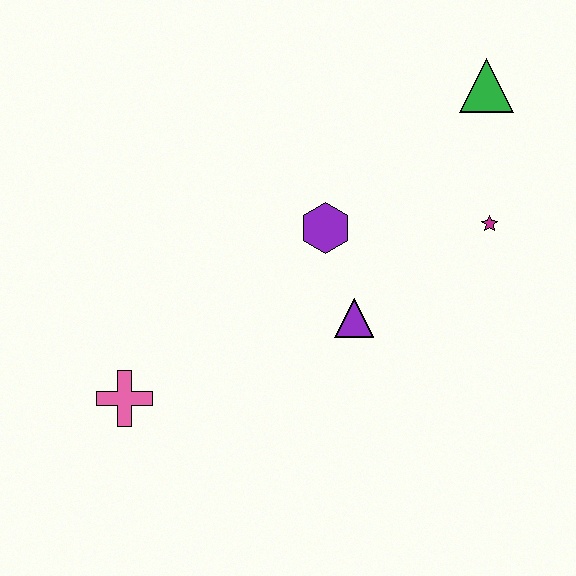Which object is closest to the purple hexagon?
The purple triangle is closest to the purple hexagon.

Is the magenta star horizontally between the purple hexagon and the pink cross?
No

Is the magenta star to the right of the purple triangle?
Yes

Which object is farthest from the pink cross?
The green triangle is farthest from the pink cross.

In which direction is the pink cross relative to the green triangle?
The pink cross is to the left of the green triangle.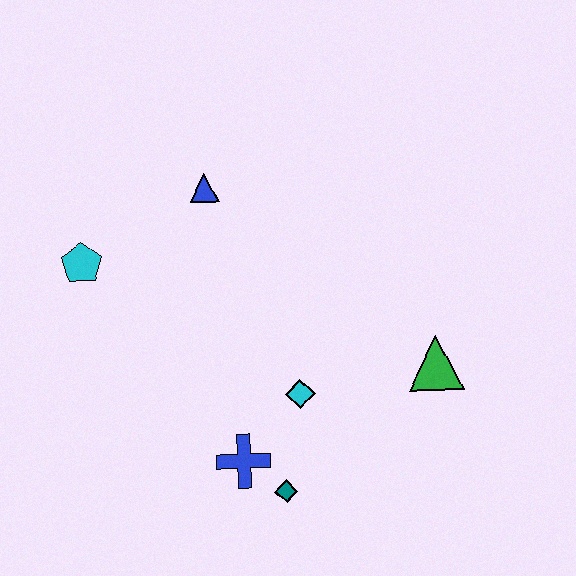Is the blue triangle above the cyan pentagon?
Yes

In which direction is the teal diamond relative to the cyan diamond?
The teal diamond is below the cyan diamond.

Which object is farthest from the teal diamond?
The blue triangle is farthest from the teal diamond.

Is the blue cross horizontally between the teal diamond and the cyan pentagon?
Yes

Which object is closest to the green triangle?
The cyan diamond is closest to the green triangle.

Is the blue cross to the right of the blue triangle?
Yes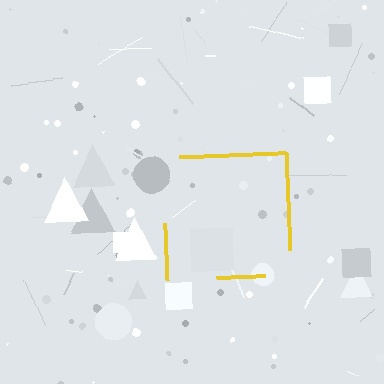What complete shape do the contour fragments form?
The contour fragments form a square.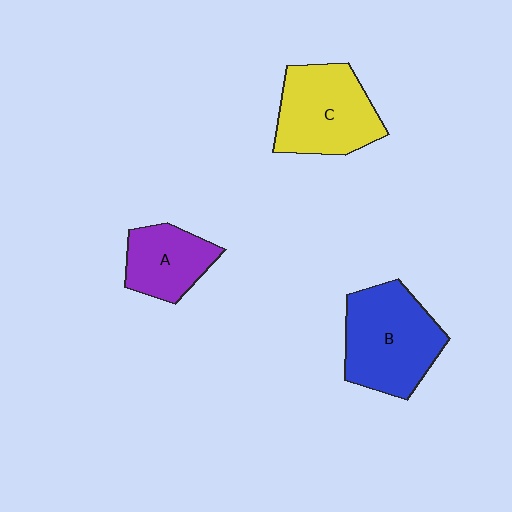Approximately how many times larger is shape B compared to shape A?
Approximately 1.6 times.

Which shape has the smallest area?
Shape A (purple).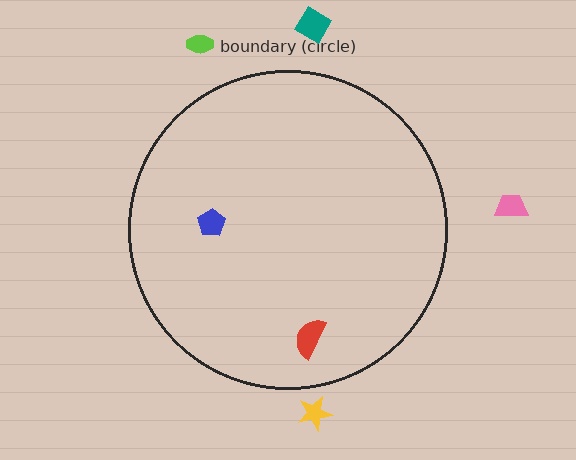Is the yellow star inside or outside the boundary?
Outside.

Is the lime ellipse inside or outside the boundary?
Outside.